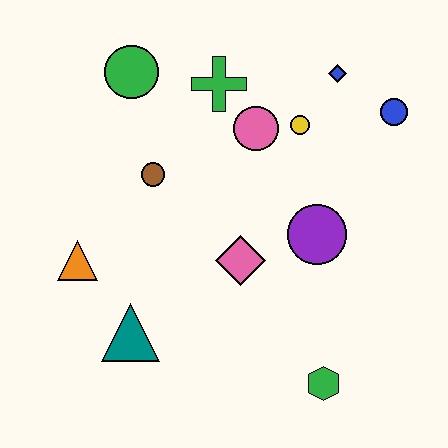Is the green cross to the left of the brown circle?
No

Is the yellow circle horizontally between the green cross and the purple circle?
Yes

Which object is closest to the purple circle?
The pink diamond is closest to the purple circle.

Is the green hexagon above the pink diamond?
No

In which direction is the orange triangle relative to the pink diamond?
The orange triangle is to the left of the pink diamond.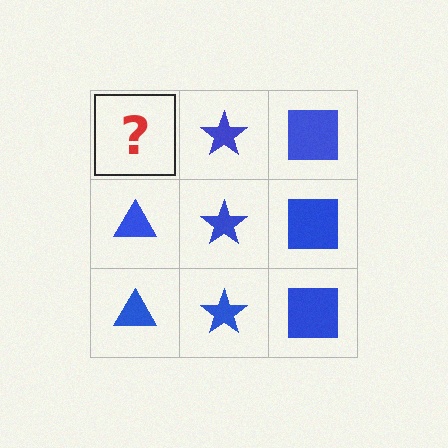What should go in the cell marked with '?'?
The missing cell should contain a blue triangle.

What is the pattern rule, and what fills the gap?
The rule is that each column has a consistent shape. The gap should be filled with a blue triangle.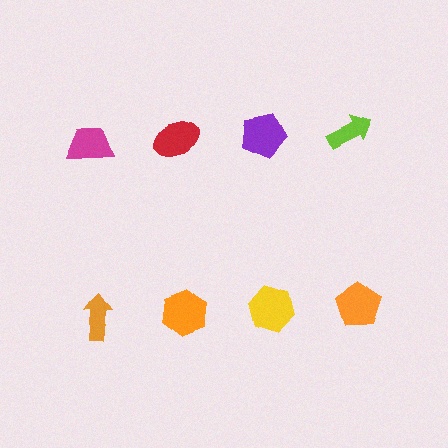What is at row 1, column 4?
A lime arrow.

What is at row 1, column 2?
A red ellipse.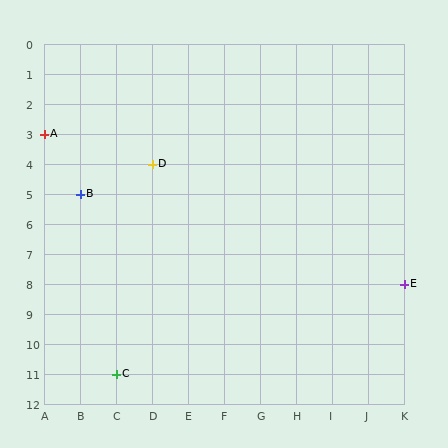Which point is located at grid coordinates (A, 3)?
Point A is at (A, 3).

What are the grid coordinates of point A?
Point A is at grid coordinates (A, 3).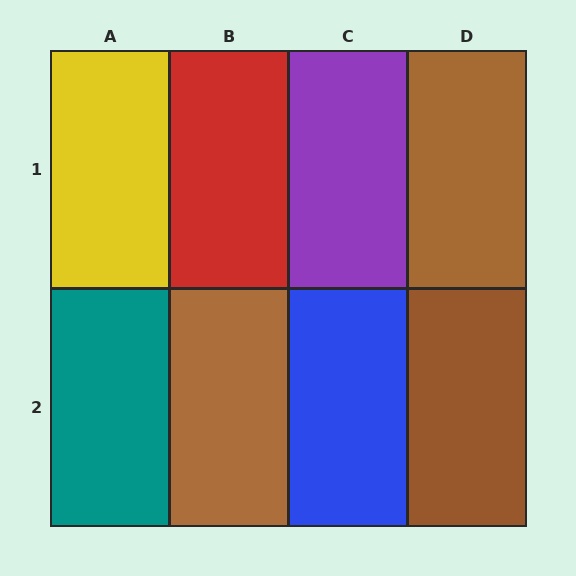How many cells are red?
1 cell is red.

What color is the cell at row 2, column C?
Blue.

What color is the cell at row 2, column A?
Teal.